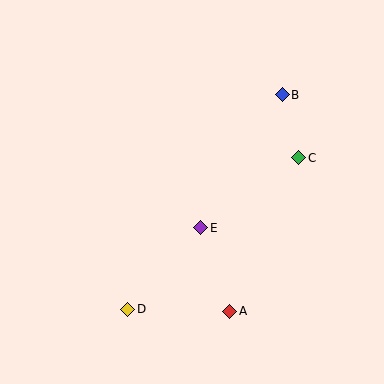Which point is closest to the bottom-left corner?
Point D is closest to the bottom-left corner.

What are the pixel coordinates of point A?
Point A is at (230, 311).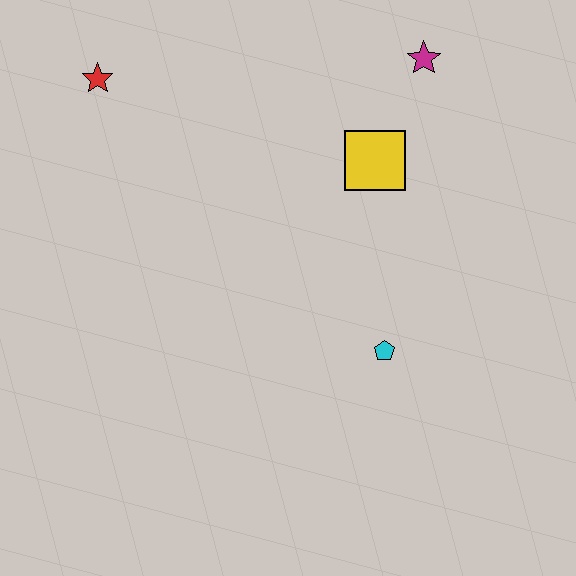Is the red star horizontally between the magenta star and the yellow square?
No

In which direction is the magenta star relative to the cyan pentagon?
The magenta star is above the cyan pentagon.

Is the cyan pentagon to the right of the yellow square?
Yes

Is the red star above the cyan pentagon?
Yes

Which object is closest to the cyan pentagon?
The yellow square is closest to the cyan pentagon.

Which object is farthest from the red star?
The cyan pentagon is farthest from the red star.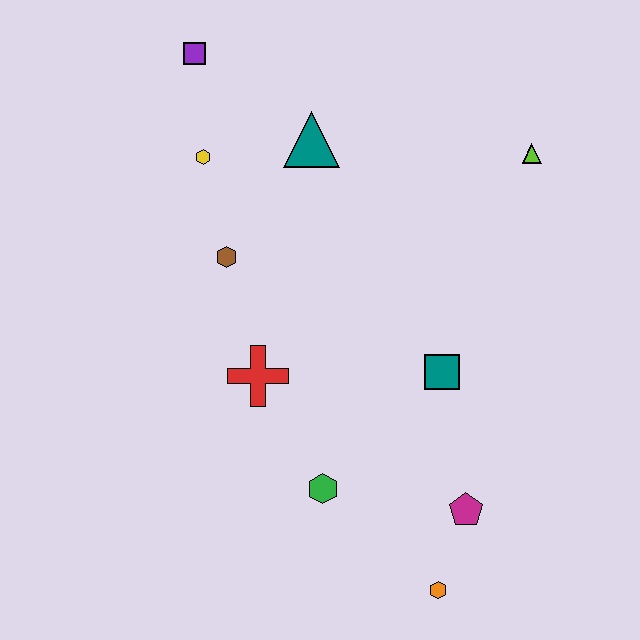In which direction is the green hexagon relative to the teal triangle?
The green hexagon is below the teal triangle.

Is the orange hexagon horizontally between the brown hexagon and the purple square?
No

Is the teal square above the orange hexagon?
Yes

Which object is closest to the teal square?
The magenta pentagon is closest to the teal square.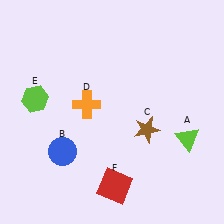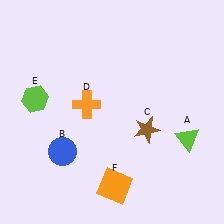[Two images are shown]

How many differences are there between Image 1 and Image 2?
There is 1 difference between the two images.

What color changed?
The square (F) changed from red in Image 1 to orange in Image 2.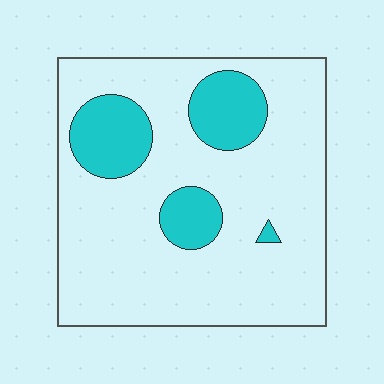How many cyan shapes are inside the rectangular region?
4.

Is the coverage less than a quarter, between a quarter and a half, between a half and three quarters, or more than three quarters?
Less than a quarter.